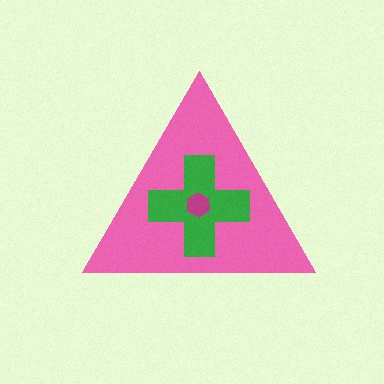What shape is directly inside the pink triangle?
The green cross.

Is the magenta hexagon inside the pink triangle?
Yes.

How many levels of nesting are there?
3.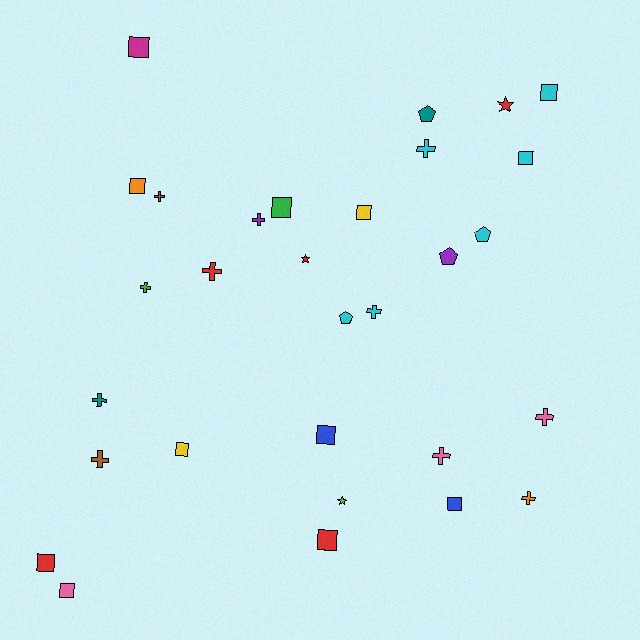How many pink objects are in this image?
There are 3 pink objects.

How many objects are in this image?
There are 30 objects.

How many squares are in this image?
There are 12 squares.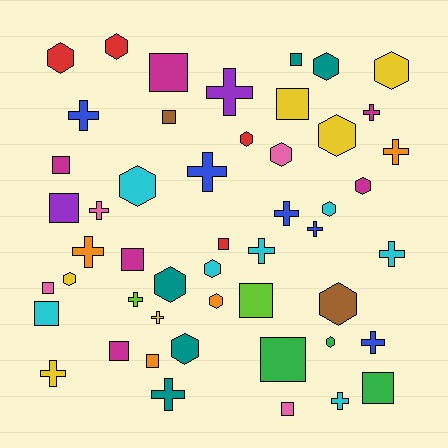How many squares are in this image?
There are 16 squares.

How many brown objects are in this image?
There are 2 brown objects.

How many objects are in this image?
There are 50 objects.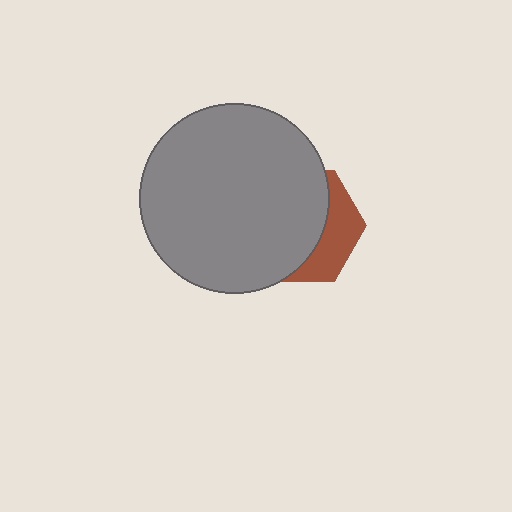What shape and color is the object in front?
The object in front is a gray circle.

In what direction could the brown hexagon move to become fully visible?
The brown hexagon could move right. That would shift it out from behind the gray circle entirely.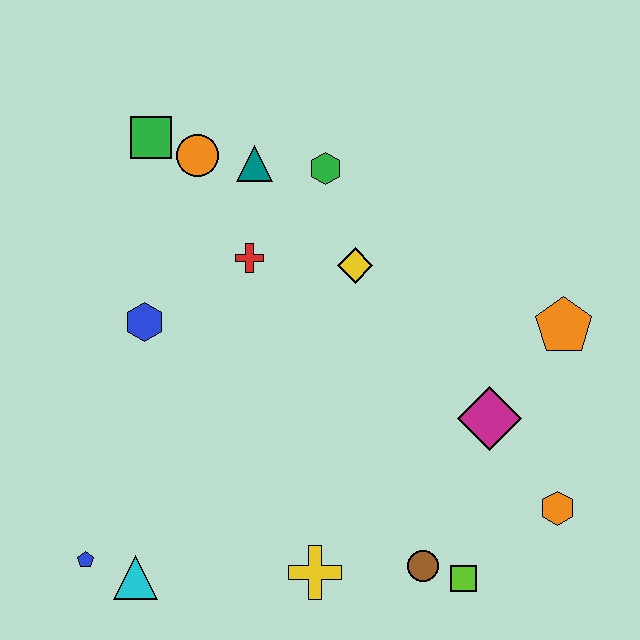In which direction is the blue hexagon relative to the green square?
The blue hexagon is below the green square.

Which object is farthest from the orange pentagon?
The blue pentagon is farthest from the orange pentagon.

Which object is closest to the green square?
The orange circle is closest to the green square.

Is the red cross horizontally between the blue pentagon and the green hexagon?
Yes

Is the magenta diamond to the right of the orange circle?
Yes